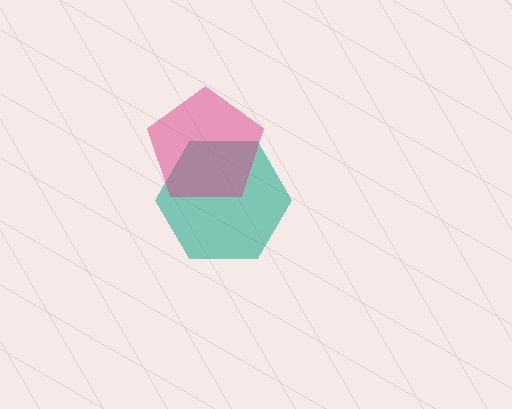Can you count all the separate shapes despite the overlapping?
Yes, there are 2 separate shapes.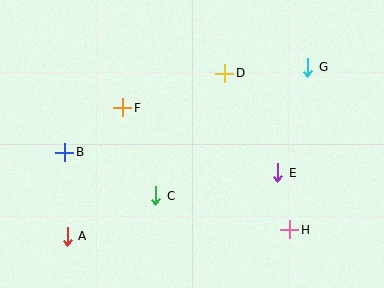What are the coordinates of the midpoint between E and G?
The midpoint between E and G is at (293, 120).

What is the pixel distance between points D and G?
The distance between D and G is 84 pixels.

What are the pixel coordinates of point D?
Point D is at (225, 73).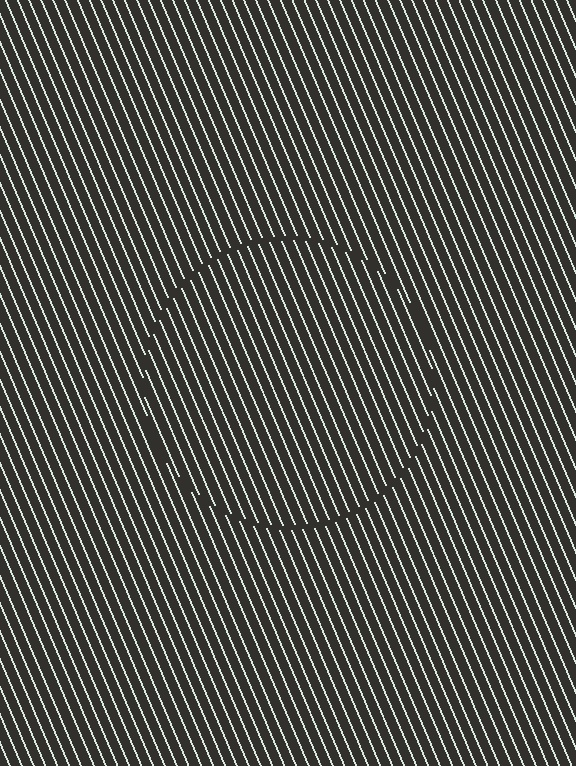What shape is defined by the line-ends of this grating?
An illusory circle. The interior of the shape contains the same grating, shifted by half a period — the contour is defined by the phase discontinuity where line-ends from the inner and outer gratings abut.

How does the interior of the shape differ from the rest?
The interior of the shape contains the same grating, shifted by half a period — the contour is defined by the phase discontinuity where line-ends from the inner and outer gratings abut.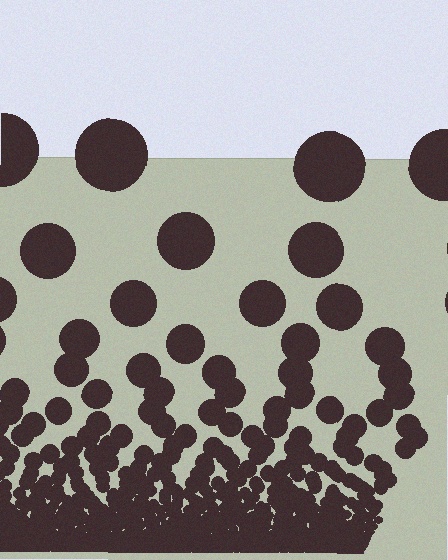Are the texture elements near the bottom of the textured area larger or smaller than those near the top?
Smaller. The gradient is inverted — elements near the bottom are smaller and denser.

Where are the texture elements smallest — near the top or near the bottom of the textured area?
Near the bottom.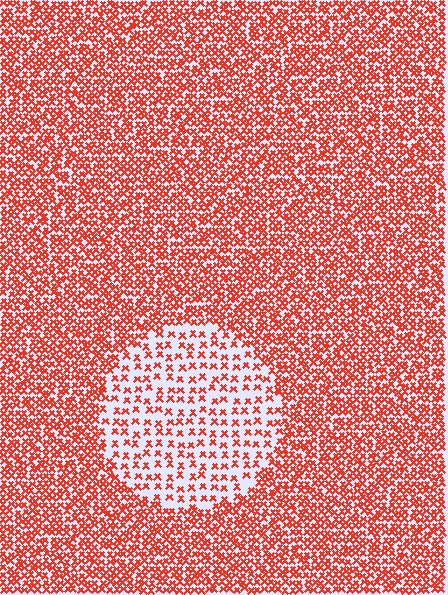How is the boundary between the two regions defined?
The boundary is defined by a change in element density (approximately 2.4x ratio). All elements are the same color, size, and shape.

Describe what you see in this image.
The image contains small red elements arranged at two different densities. A circle-shaped region is visible where the elements are less densely packed than the surrounding area.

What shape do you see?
I see a circle.